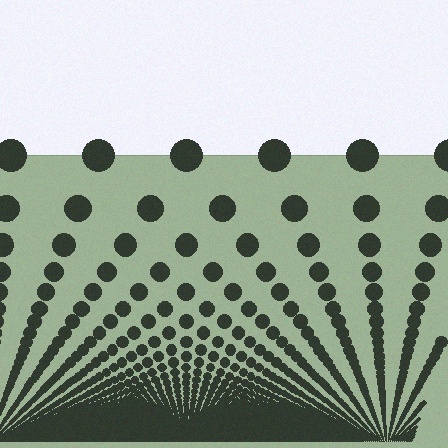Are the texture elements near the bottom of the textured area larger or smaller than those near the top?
Smaller. The gradient is inverted — elements near the bottom are smaller and denser.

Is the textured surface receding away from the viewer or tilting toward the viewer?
The surface appears to tilt toward the viewer. Texture elements get larger and sparser toward the top.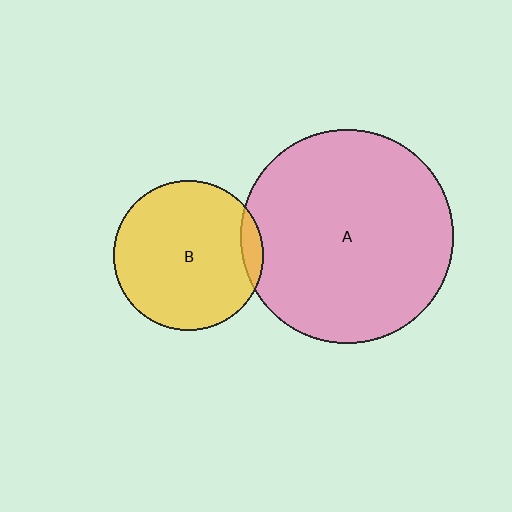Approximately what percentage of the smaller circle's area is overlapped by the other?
Approximately 5%.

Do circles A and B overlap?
Yes.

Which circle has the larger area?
Circle A (pink).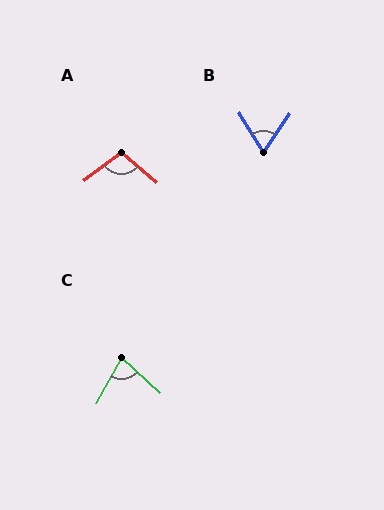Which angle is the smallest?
B, at approximately 65 degrees.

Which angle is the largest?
A, at approximately 103 degrees.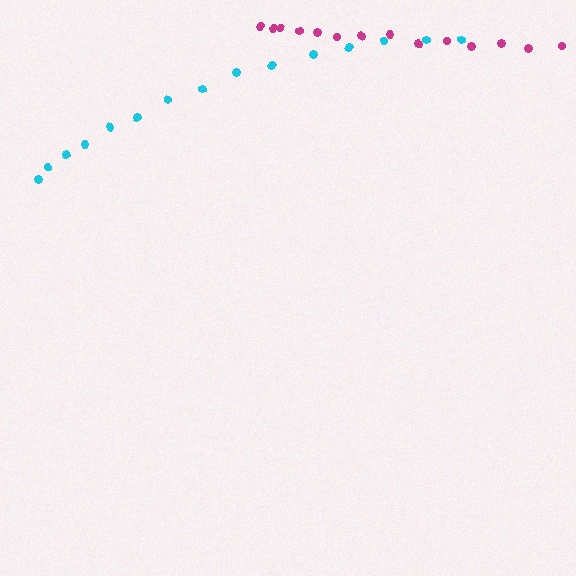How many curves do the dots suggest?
There are 2 distinct paths.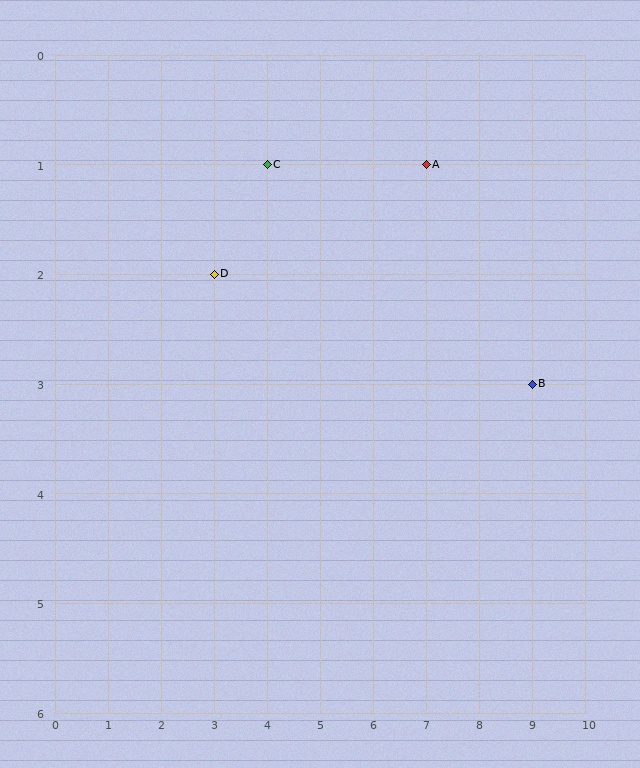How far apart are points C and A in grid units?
Points C and A are 3 columns apart.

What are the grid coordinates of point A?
Point A is at grid coordinates (7, 1).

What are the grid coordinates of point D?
Point D is at grid coordinates (3, 2).